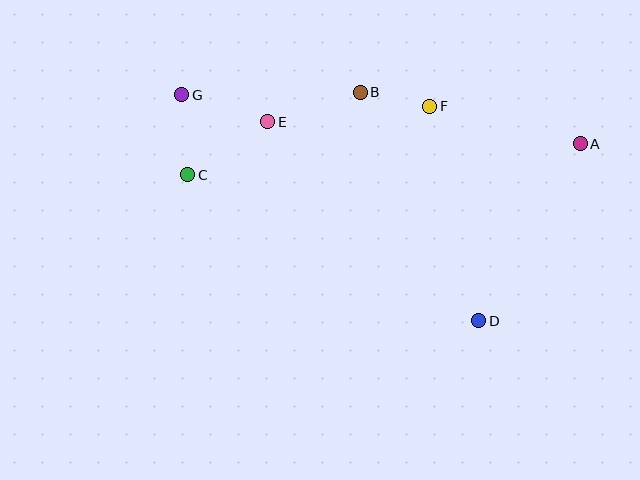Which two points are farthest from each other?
Points A and G are farthest from each other.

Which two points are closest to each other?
Points B and F are closest to each other.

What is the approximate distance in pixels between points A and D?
The distance between A and D is approximately 204 pixels.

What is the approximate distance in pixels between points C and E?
The distance between C and E is approximately 96 pixels.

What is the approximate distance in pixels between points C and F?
The distance between C and F is approximately 252 pixels.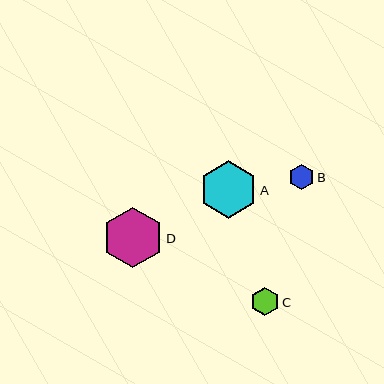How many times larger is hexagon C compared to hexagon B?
Hexagon C is approximately 1.1 times the size of hexagon B.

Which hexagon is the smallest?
Hexagon B is the smallest with a size of approximately 25 pixels.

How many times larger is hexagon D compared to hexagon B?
Hexagon D is approximately 2.4 times the size of hexagon B.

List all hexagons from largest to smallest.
From largest to smallest: D, A, C, B.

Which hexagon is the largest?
Hexagon D is the largest with a size of approximately 60 pixels.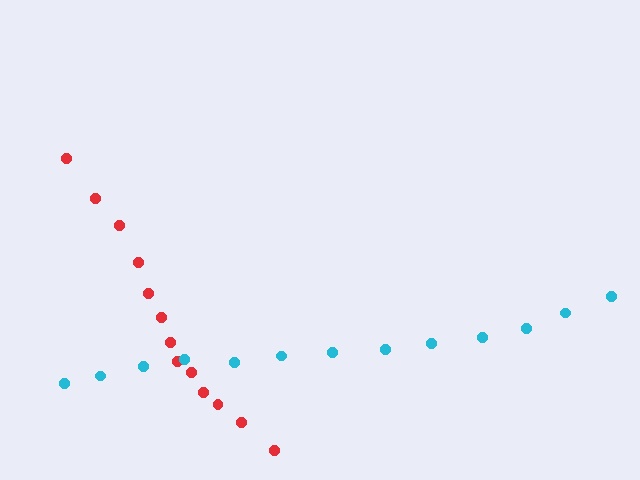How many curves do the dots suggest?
There are 2 distinct paths.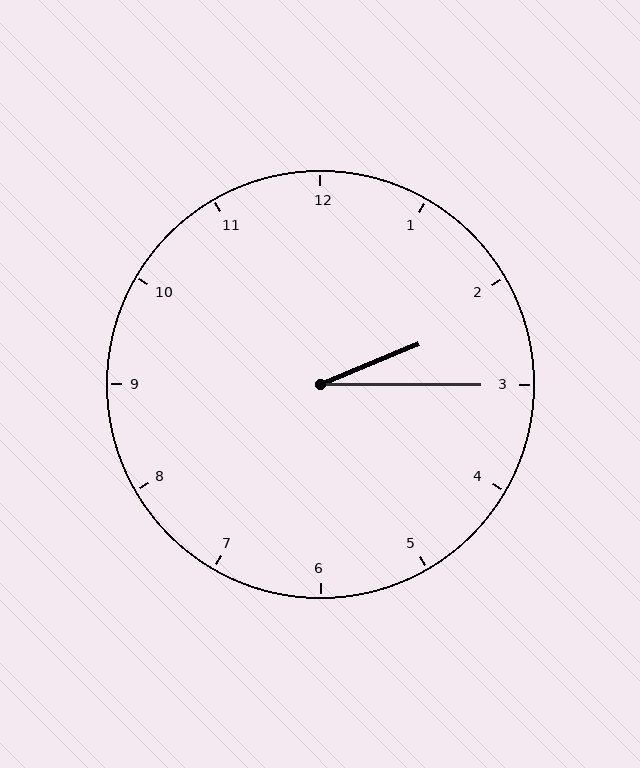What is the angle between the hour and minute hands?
Approximately 22 degrees.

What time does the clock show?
2:15.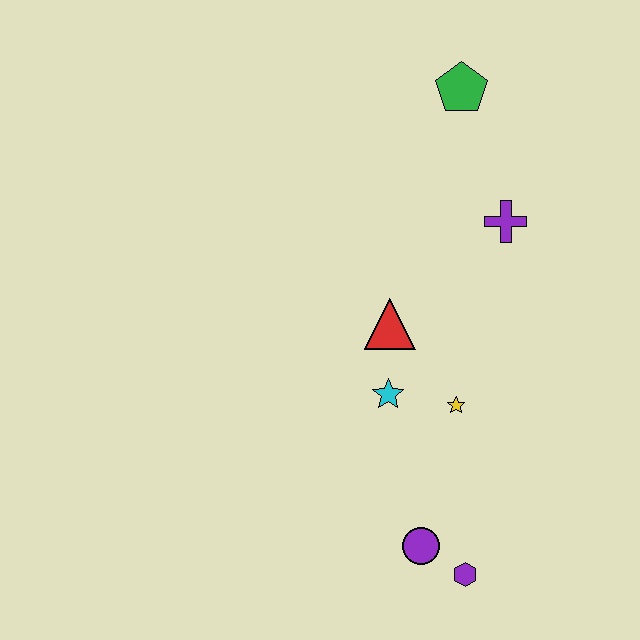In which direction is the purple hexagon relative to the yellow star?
The purple hexagon is below the yellow star.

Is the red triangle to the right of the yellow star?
No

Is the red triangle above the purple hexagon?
Yes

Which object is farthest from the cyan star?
The green pentagon is farthest from the cyan star.